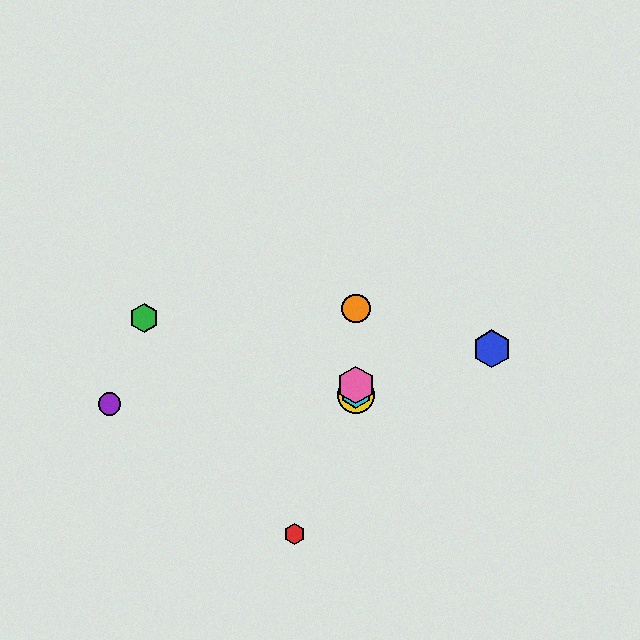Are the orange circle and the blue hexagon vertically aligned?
No, the orange circle is at x≈356 and the blue hexagon is at x≈492.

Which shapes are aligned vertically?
The yellow circle, the orange circle, the cyan hexagon, the pink hexagon are aligned vertically.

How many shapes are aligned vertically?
4 shapes (the yellow circle, the orange circle, the cyan hexagon, the pink hexagon) are aligned vertically.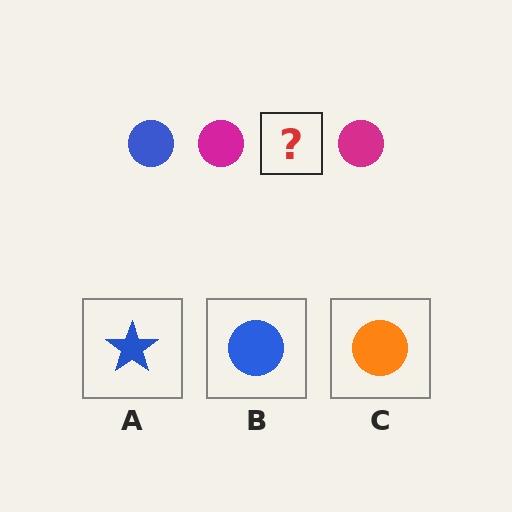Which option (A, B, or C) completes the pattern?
B.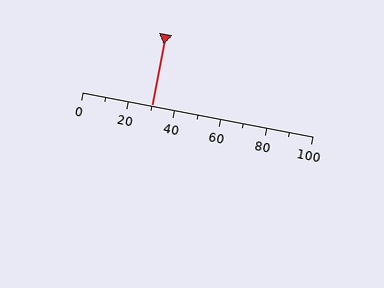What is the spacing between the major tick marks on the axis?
The major ticks are spaced 20 apart.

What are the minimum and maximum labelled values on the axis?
The axis runs from 0 to 100.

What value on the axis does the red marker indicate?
The marker indicates approximately 30.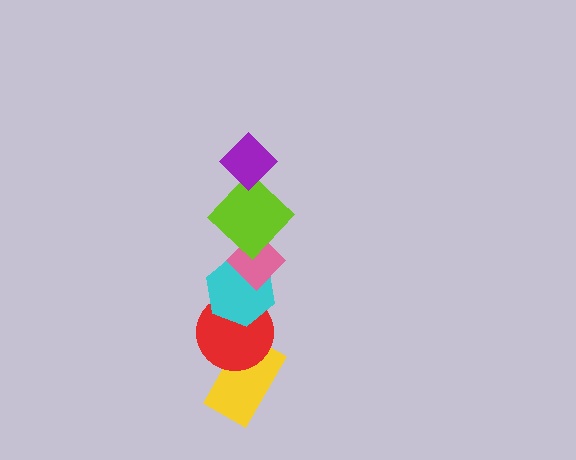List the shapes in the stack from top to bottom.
From top to bottom: the purple diamond, the lime diamond, the pink diamond, the cyan hexagon, the red circle, the yellow rectangle.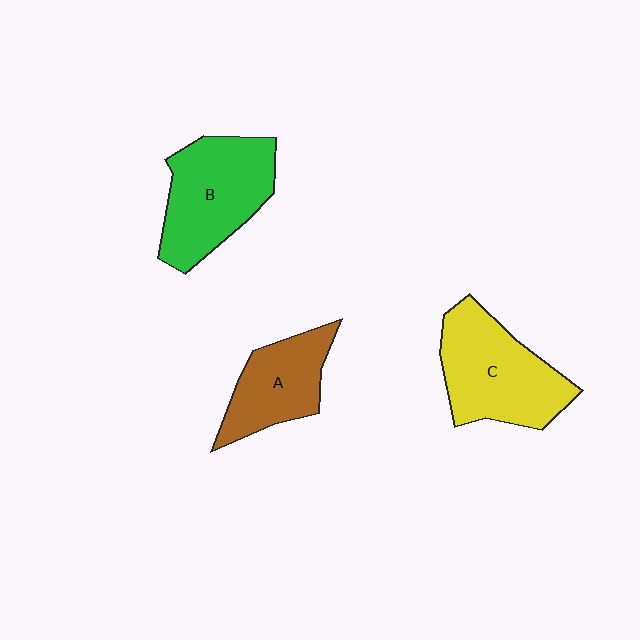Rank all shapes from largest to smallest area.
From largest to smallest: C (yellow), B (green), A (brown).